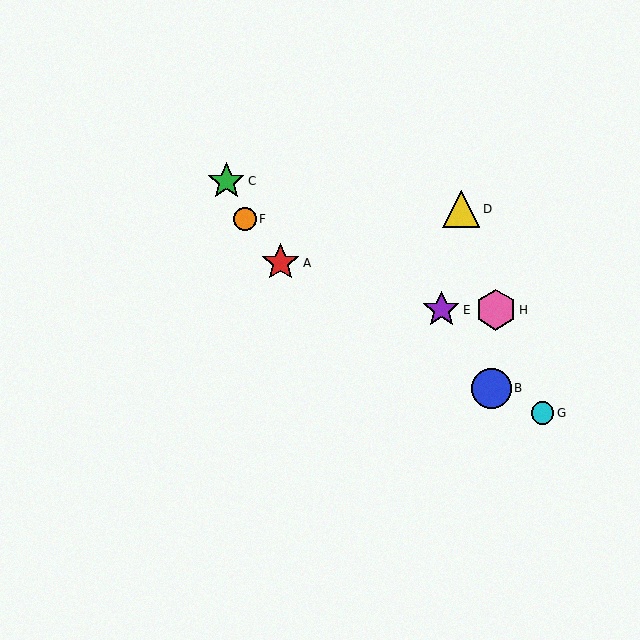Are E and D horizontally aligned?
No, E is at y≈310 and D is at y≈209.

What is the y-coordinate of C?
Object C is at y≈181.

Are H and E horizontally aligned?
Yes, both are at y≈310.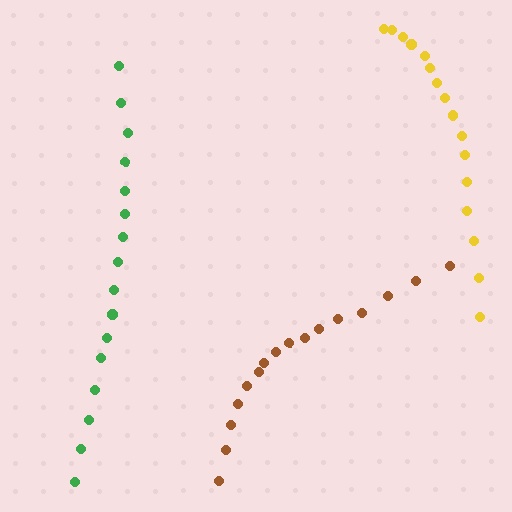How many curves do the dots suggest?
There are 3 distinct paths.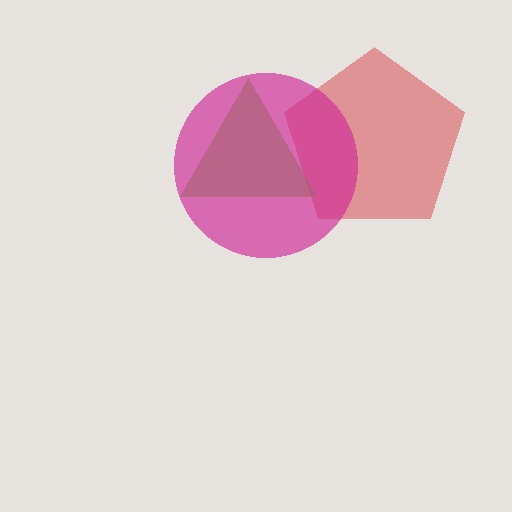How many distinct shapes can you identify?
There are 3 distinct shapes: a red pentagon, a lime triangle, a magenta circle.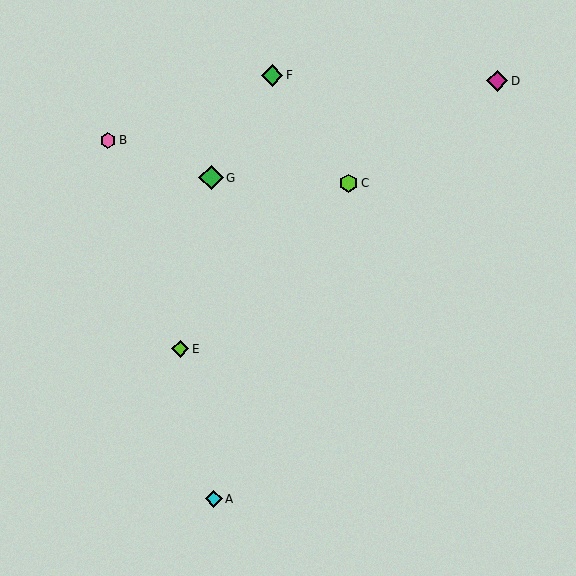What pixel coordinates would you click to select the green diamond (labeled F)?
Click at (272, 75) to select the green diamond F.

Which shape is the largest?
The green diamond (labeled G) is the largest.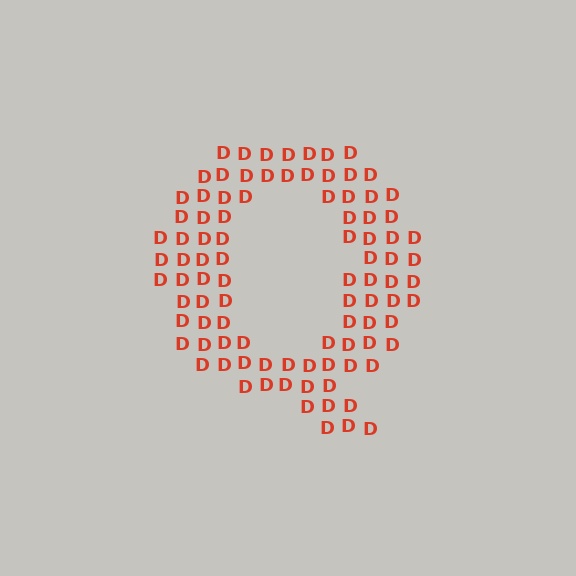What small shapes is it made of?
It is made of small letter D's.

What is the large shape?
The large shape is the letter Q.